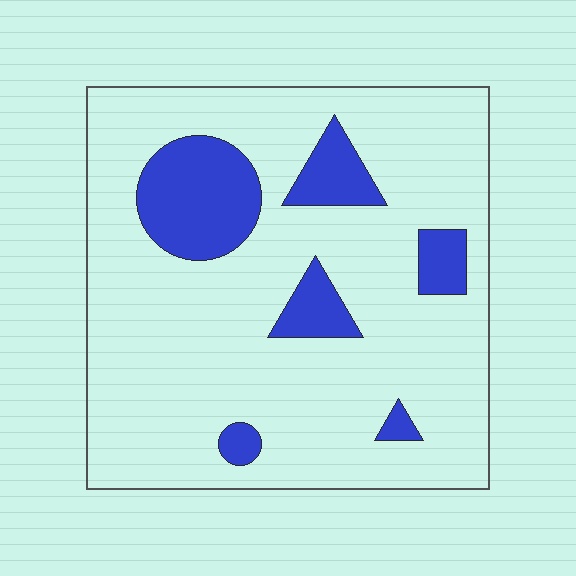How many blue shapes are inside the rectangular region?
6.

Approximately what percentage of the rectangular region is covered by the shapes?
Approximately 15%.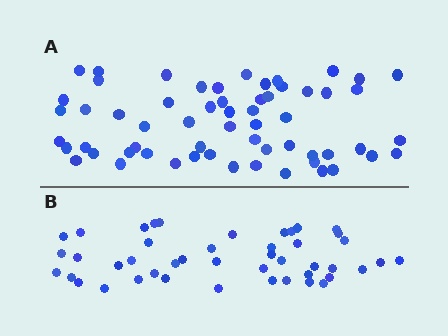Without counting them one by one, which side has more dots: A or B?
Region A (the top region) has more dots.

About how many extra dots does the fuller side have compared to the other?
Region A has approximately 15 more dots than region B.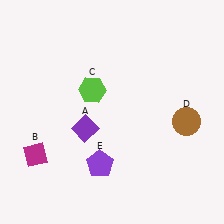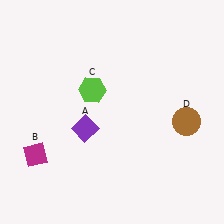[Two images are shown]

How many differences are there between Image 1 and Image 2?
There is 1 difference between the two images.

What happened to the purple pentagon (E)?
The purple pentagon (E) was removed in Image 2. It was in the bottom-left area of Image 1.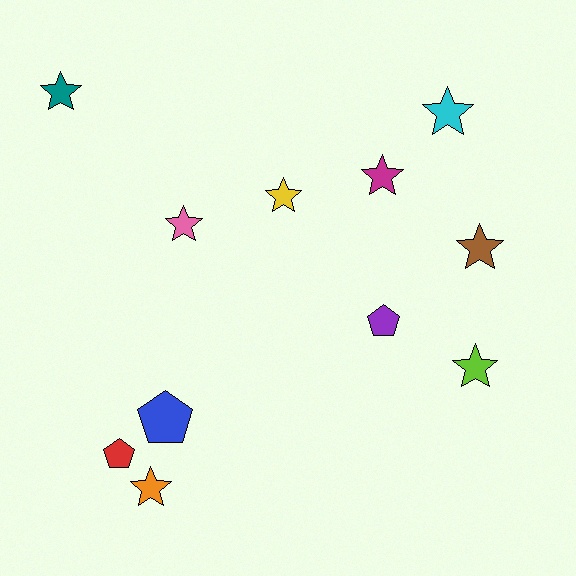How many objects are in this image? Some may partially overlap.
There are 11 objects.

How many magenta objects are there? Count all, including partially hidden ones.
There is 1 magenta object.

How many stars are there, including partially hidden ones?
There are 8 stars.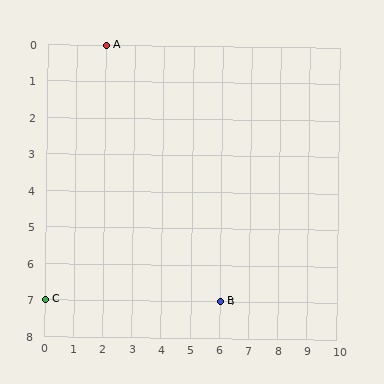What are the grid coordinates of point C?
Point C is at grid coordinates (0, 7).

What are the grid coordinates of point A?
Point A is at grid coordinates (2, 0).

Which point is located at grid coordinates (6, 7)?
Point B is at (6, 7).